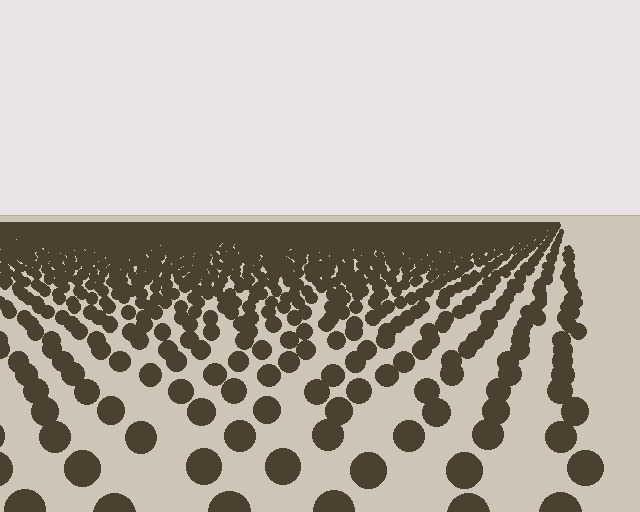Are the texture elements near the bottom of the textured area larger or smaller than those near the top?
Larger. Near the bottom, elements are closer to the viewer and appear at a bigger on-screen size.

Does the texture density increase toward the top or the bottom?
Density increases toward the top.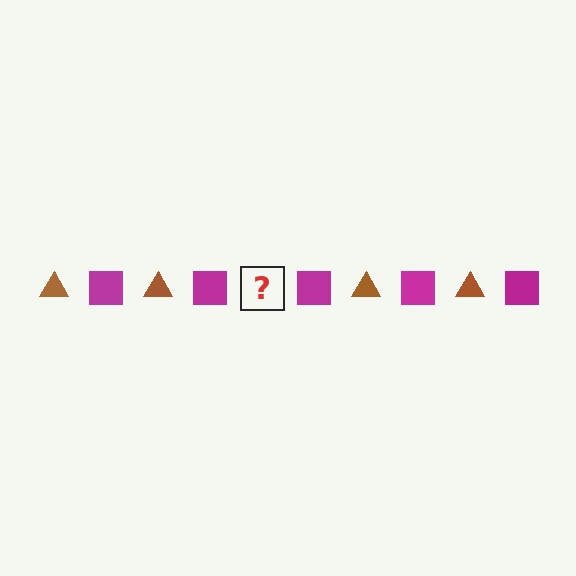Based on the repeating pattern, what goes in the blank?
The blank should be a brown triangle.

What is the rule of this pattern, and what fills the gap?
The rule is that the pattern alternates between brown triangle and magenta square. The gap should be filled with a brown triangle.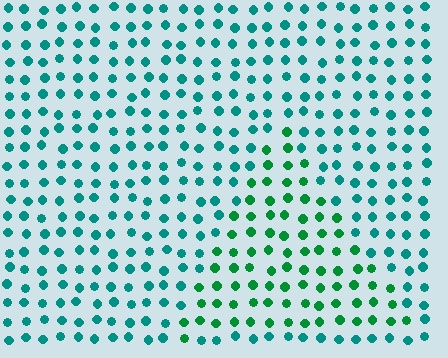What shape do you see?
I see a triangle.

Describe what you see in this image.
The image is filled with small teal elements in a uniform arrangement. A triangle-shaped region is visible where the elements are tinted to a slightly different hue, forming a subtle color boundary.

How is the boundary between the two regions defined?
The boundary is defined purely by a slight shift in hue (about 34 degrees). Spacing, size, and orientation are identical on both sides.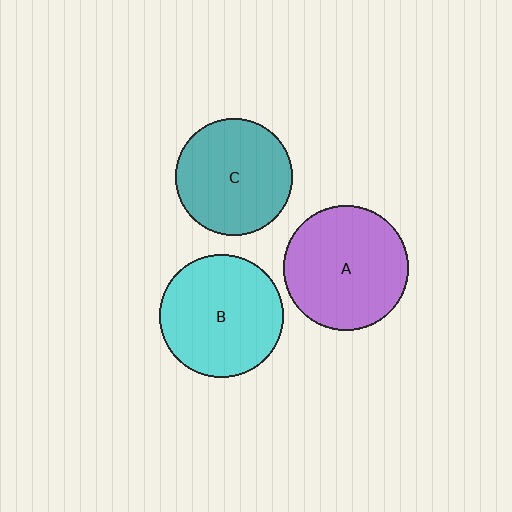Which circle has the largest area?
Circle A (purple).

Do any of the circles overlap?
No, none of the circles overlap.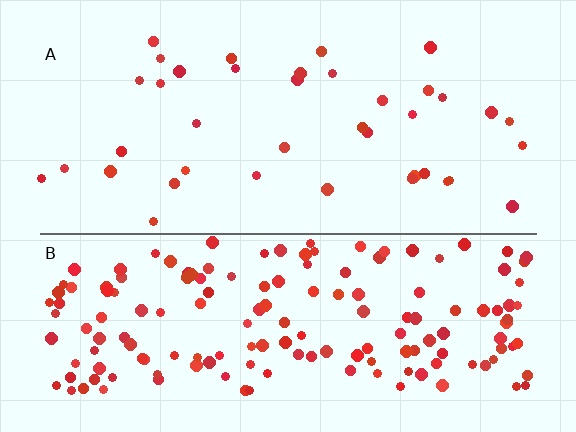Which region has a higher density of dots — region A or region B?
B (the bottom).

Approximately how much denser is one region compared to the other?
Approximately 4.1× — region B over region A.